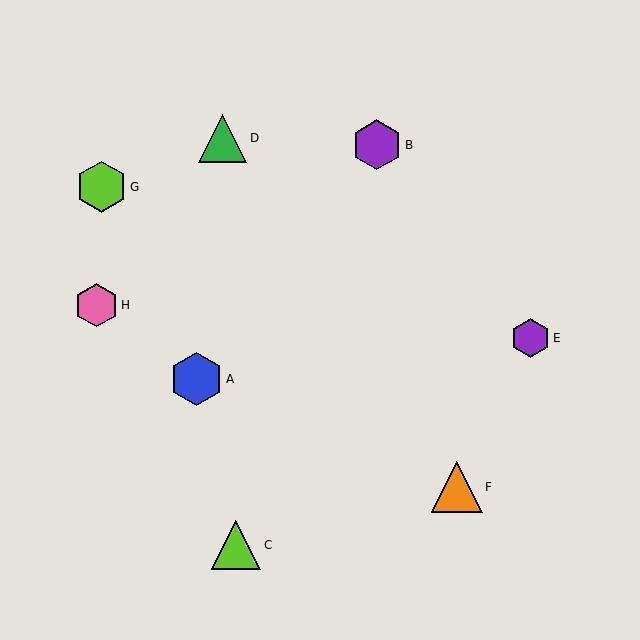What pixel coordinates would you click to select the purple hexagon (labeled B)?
Click at (377, 145) to select the purple hexagon B.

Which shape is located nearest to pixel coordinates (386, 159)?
The purple hexagon (labeled B) at (377, 145) is nearest to that location.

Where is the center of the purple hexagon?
The center of the purple hexagon is at (530, 338).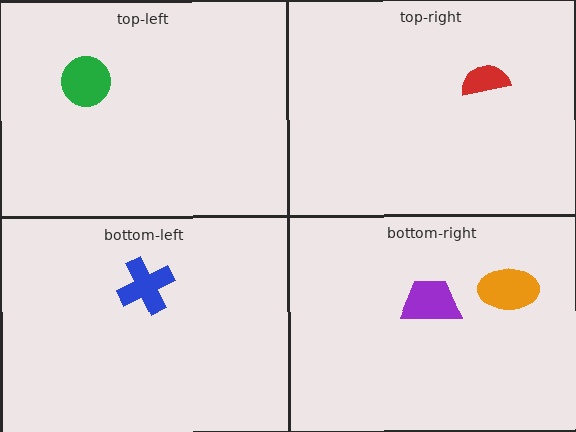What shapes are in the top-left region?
The green circle.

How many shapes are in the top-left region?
1.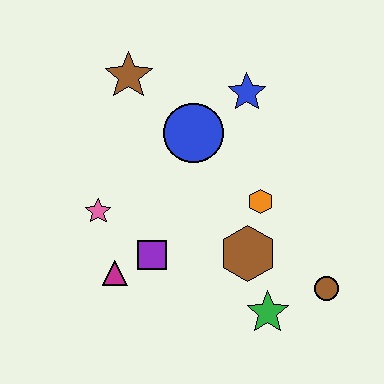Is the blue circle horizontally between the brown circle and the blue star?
No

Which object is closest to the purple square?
The magenta triangle is closest to the purple square.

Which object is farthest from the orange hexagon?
The brown star is farthest from the orange hexagon.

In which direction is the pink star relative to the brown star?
The pink star is below the brown star.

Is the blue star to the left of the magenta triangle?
No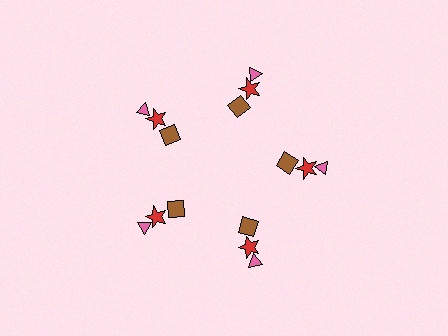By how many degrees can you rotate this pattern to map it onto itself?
The pattern maps onto itself every 72 degrees of rotation.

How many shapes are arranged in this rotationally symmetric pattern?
There are 15 shapes, arranged in 5 groups of 3.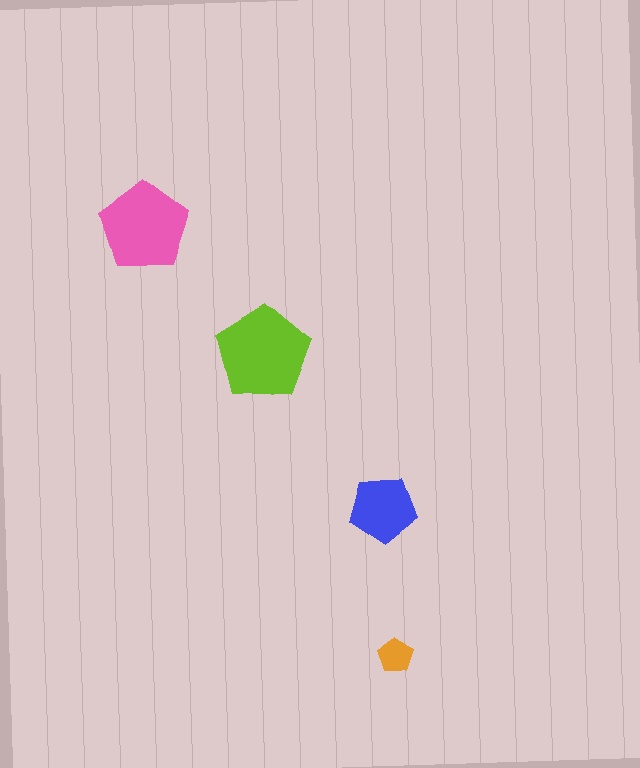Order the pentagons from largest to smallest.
the lime one, the pink one, the blue one, the orange one.